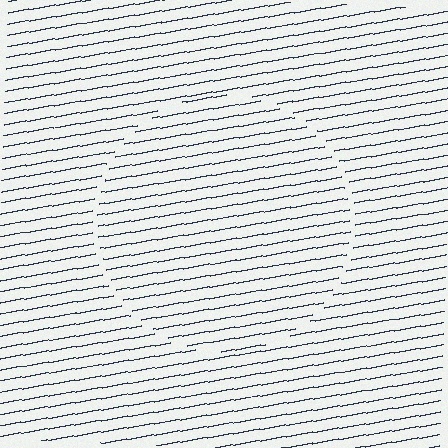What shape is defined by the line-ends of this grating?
An illusory circle. The interior of the shape contains the same grating, shifted by half a period — the contour is defined by the phase discontinuity where line-ends from the inner and outer gratings abut.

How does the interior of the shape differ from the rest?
The interior of the shape contains the same grating, shifted by half a period — the contour is defined by the phase discontinuity where line-ends from the inner and outer gratings abut.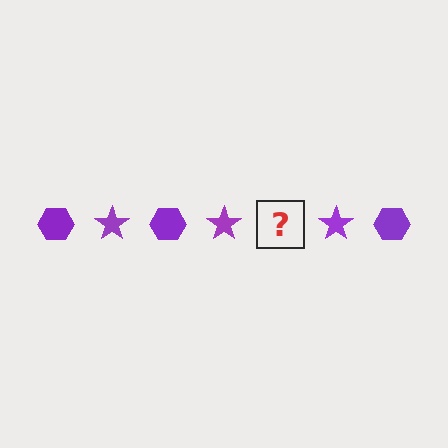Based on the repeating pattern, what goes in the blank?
The blank should be a purple hexagon.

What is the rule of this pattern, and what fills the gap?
The rule is that the pattern cycles through hexagon, star shapes in purple. The gap should be filled with a purple hexagon.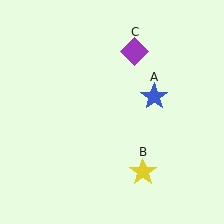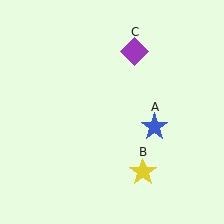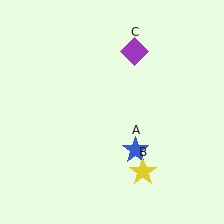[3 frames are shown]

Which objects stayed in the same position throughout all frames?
Yellow star (object B) and purple diamond (object C) remained stationary.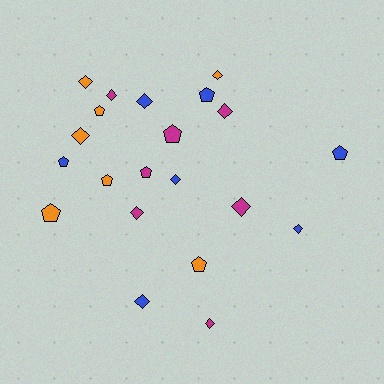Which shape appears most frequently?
Diamond, with 12 objects.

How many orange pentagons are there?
There are 4 orange pentagons.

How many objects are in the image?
There are 21 objects.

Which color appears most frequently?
Orange, with 7 objects.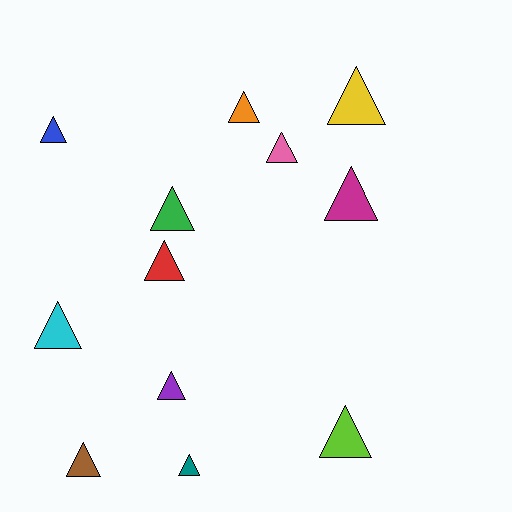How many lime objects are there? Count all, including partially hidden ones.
There is 1 lime object.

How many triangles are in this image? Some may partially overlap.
There are 12 triangles.